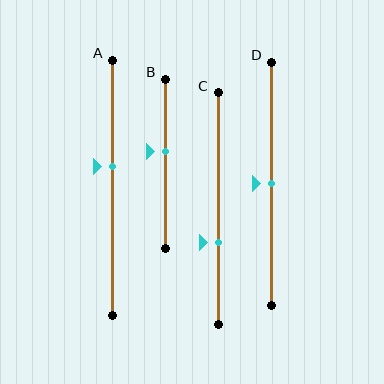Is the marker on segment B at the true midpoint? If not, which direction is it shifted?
No, the marker on segment B is shifted upward by about 7% of the segment length.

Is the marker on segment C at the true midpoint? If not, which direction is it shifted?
No, the marker on segment C is shifted downward by about 15% of the segment length.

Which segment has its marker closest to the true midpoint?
Segment D has its marker closest to the true midpoint.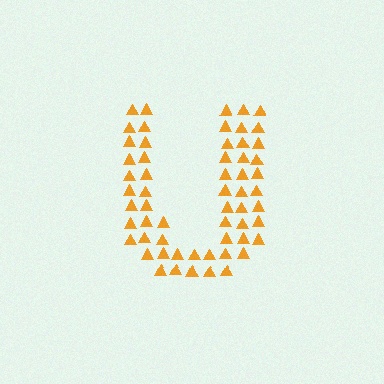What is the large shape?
The large shape is the letter U.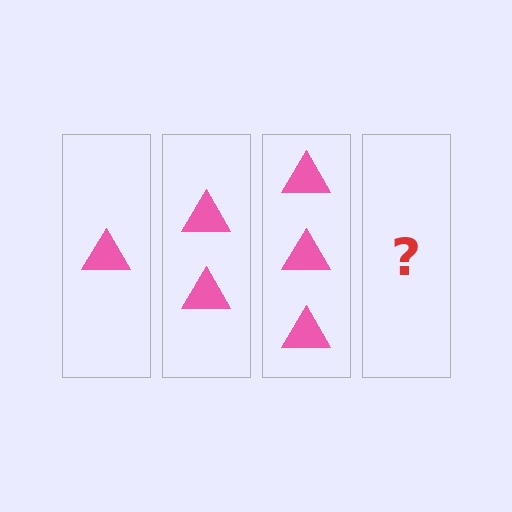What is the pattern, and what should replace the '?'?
The pattern is that each step adds one more triangle. The '?' should be 4 triangles.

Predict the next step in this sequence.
The next step is 4 triangles.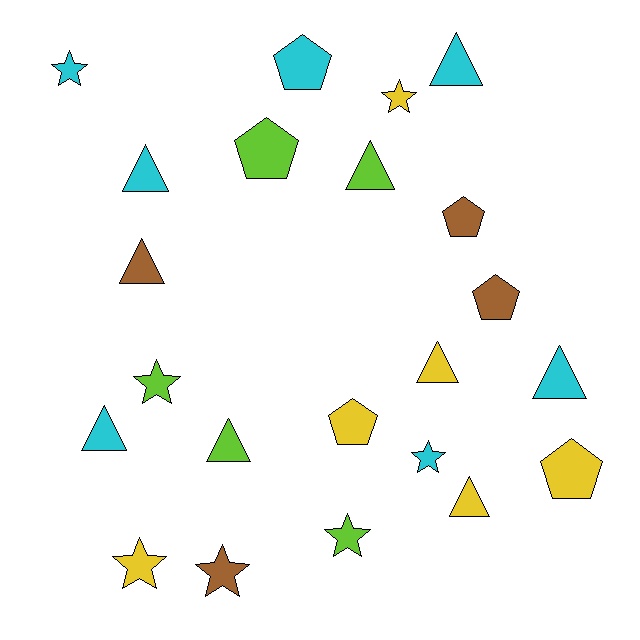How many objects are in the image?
There are 22 objects.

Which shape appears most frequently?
Triangle, with 9 objects.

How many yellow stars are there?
There are 2 yellow stars.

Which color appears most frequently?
Cyan, with 7 objects.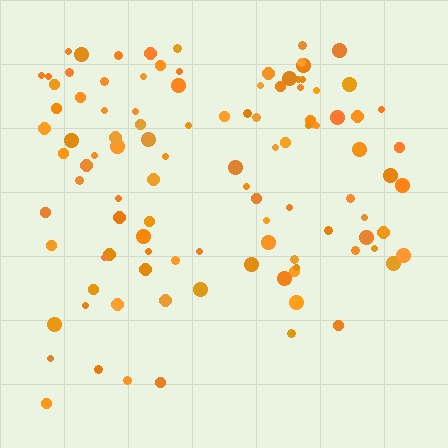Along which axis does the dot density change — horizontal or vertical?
Vertical.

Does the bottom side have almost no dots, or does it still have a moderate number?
Still a moderate number, just noticeably fewer than the top.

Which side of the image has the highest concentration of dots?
The top.